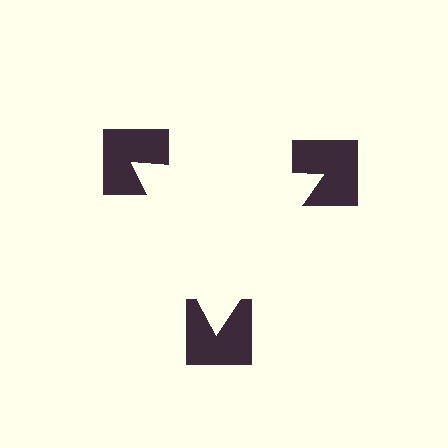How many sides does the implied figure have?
3 sides.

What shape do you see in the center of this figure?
An illusory triangle — its edges are inferred from the aligned wedge cuts in the notched squares, not physically drawn.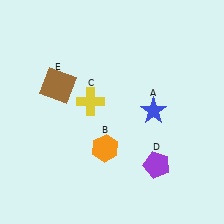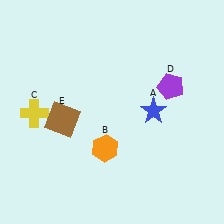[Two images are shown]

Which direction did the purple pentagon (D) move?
The purple pentagon (D) moved up.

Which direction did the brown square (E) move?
The brown square (E) moved down.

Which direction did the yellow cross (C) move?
The yellow cross (C) moved left.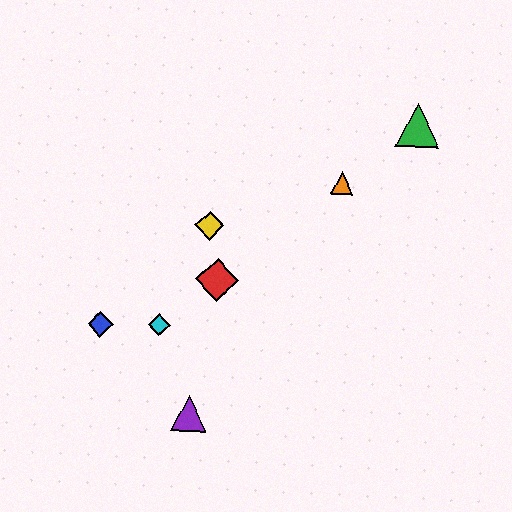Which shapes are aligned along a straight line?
The red diamond, the green triangle, the orange triangle, the cyan diamond are aligned along a straight line.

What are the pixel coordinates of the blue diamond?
The blue diamond is at (101, 324).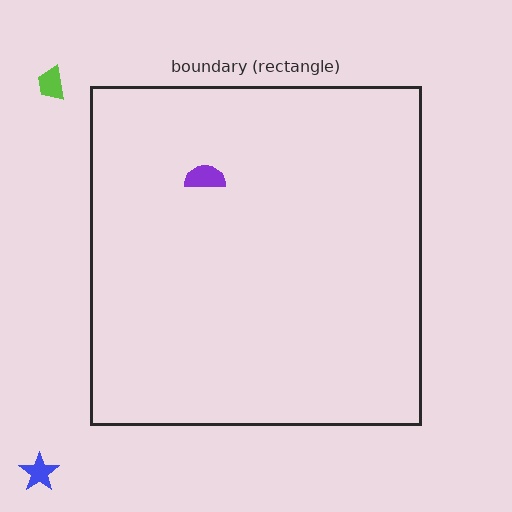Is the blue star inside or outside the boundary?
Outside.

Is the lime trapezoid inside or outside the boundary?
Outside.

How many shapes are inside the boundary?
1 inside, 2 outside.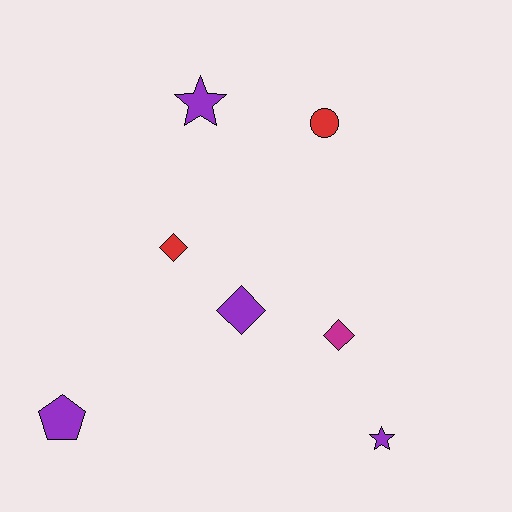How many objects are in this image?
There are 7 objects.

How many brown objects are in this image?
There are no brown objects.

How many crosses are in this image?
There are no crosses.